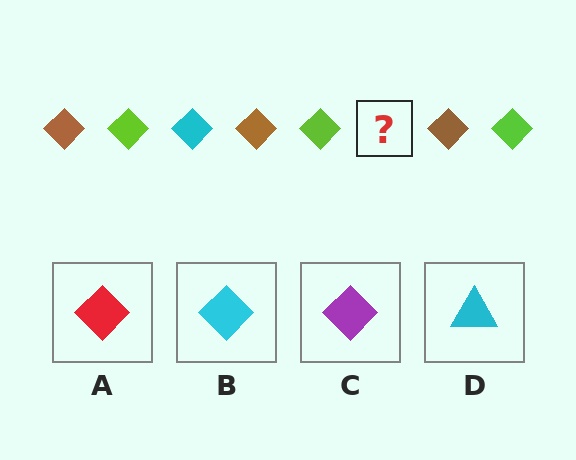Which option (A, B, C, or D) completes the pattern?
B.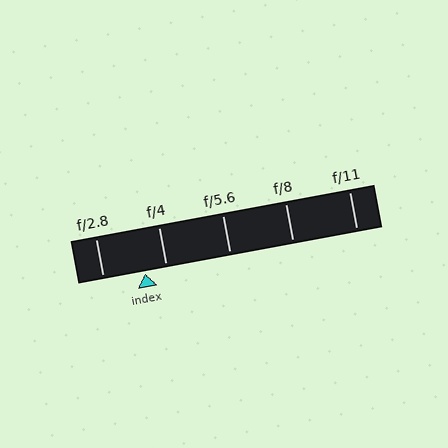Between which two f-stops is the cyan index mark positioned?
The index mark is between f/2.8 and f/4.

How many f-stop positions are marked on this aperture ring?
There are 5 f-stop positions marked.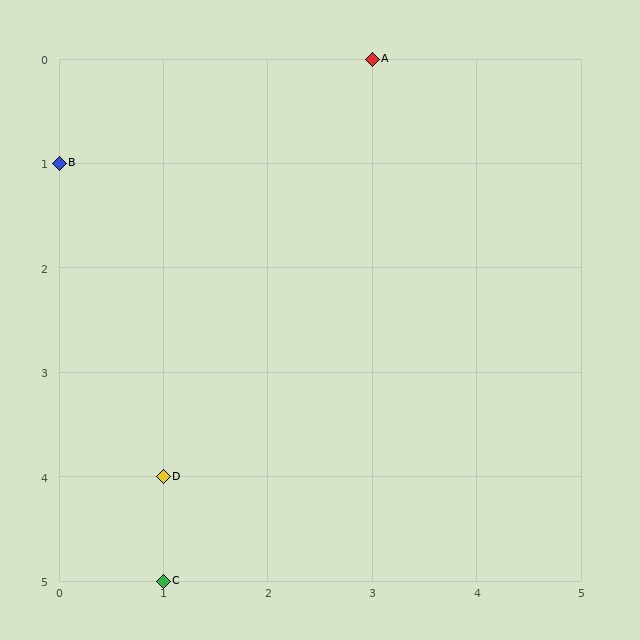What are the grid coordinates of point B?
Point B is at grid coordinates (0, 1).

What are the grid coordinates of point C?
Point C is at grid coordinates (1, 5).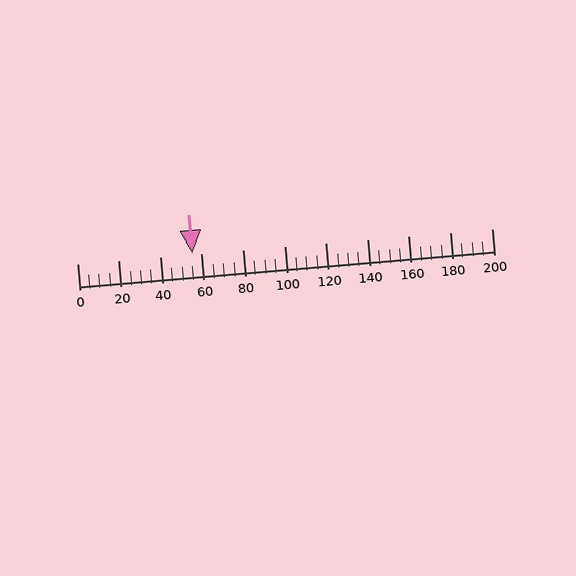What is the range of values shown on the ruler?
The ruler shows values from 0 to 200.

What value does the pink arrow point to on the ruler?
The pink arrow points to approximately 56.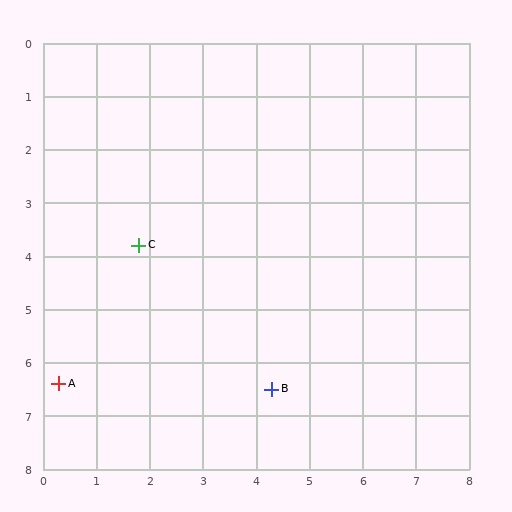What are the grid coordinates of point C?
Point C is at approximately (1.8, 3.8).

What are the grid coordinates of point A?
Point A is at approximately (0.3, 6.4).